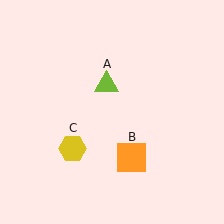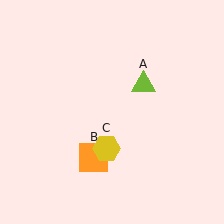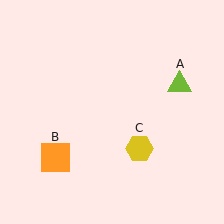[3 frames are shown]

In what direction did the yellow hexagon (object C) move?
The yellow hexagon (object C) moved right.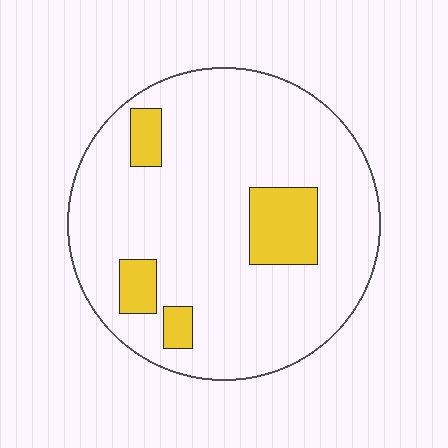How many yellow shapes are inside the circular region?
4.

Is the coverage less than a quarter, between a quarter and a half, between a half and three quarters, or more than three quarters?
Less than a quarter.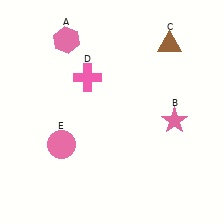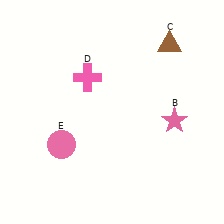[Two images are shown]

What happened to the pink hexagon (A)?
The pink hexagon (A) was removed in Image 2. It was in the top-left area of Image 1.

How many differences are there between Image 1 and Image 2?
There is 1 difference between the two images.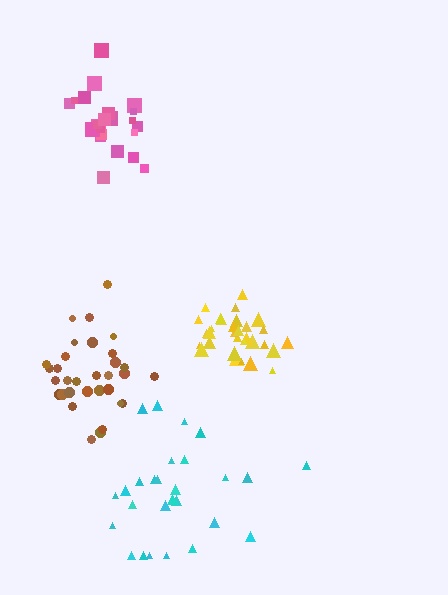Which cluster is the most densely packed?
Yellow.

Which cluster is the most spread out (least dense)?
Cyan.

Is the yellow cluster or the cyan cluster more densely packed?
Yellow.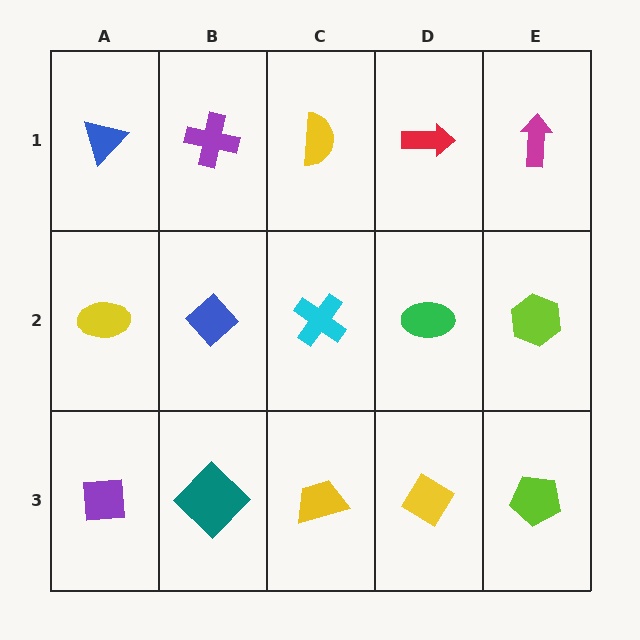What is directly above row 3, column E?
A lime hexagon.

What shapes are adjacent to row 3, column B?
A blue diamond (row 2, column B), a purple square (row 3, column A), a yellow trapezoid (row 3, column C).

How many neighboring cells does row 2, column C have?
4.